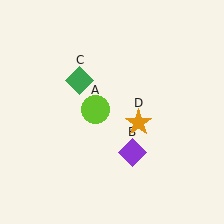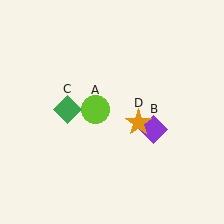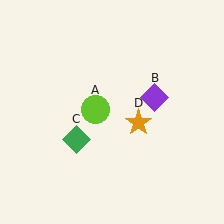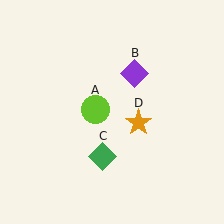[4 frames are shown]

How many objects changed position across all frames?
2 objects changed position: purple diamond (object B), green diamond (object C).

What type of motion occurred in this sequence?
The purple diamond (object B), green diamond (object C) rotated counterclockwise around the center of the scene.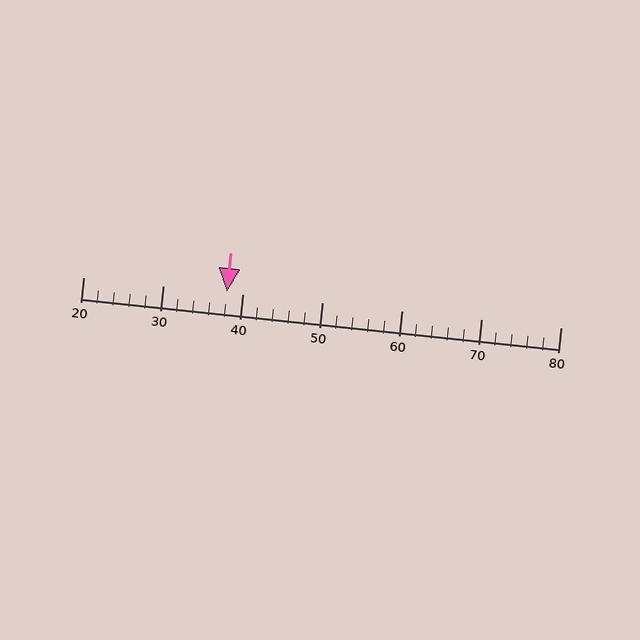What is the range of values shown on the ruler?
The ruler shows values from 20 to 80.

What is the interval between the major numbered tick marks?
The major tick marks are spaced 10 units apart.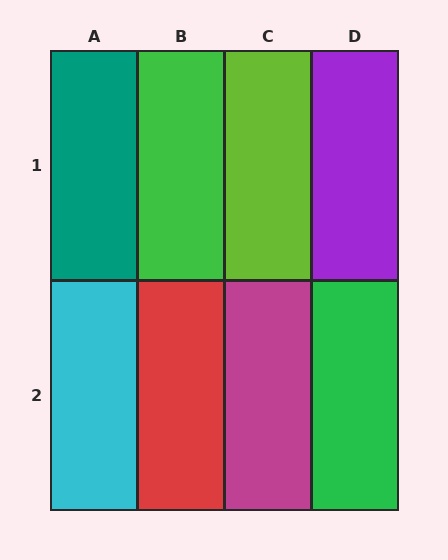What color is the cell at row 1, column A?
Teal.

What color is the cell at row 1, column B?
Green.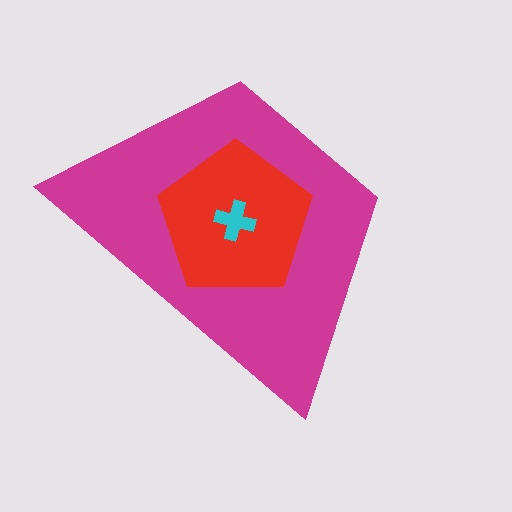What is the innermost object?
The cyan cross.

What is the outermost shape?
The magenta trapezoid.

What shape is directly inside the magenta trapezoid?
The red pentagon.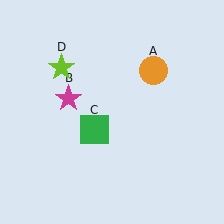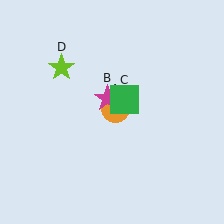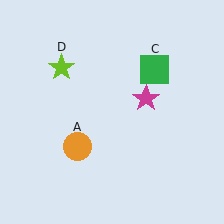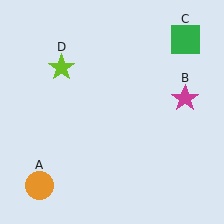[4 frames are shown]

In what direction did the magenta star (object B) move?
The magenta star (object B) moved right.